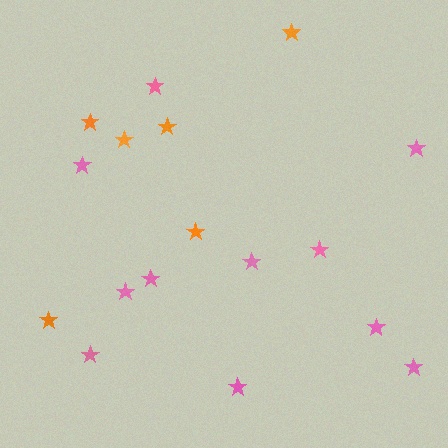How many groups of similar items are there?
There are 2 groups: one group of orange stars (6) and one group of pink stars (11).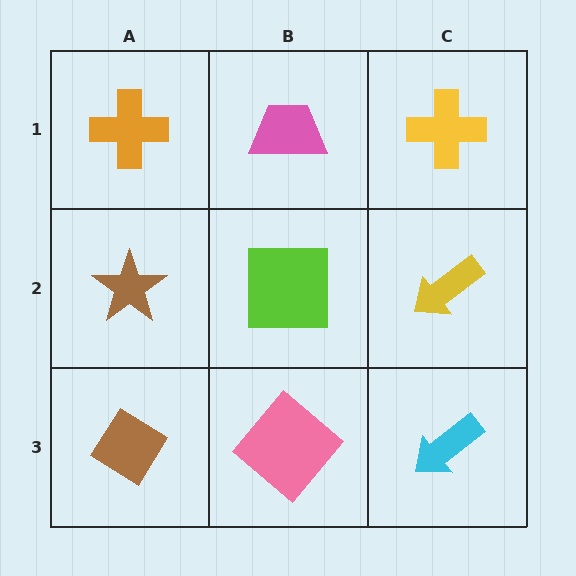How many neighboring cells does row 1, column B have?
3.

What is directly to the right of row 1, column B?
A yellow cross.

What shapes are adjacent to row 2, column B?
A pink trapezoid (row 1, column B), a pink diamond (row 3, column B), a brown star (row 2, column A), a yellow arrow (row 2, column C).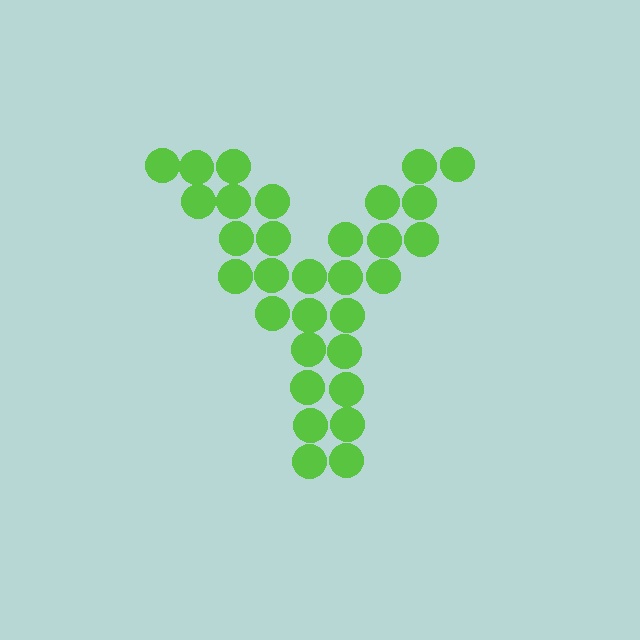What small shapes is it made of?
It is made of small circles.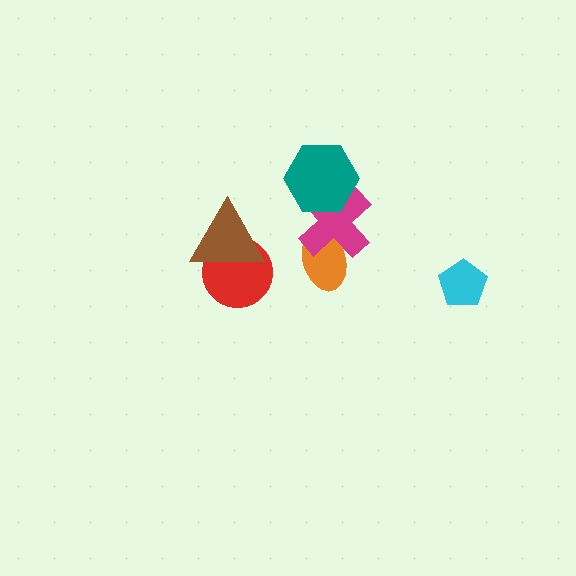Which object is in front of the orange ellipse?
The magenta cross is in front of the orange ellipse.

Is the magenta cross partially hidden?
Yes, it is partially covered by another shape.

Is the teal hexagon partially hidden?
No, no other shape covers it.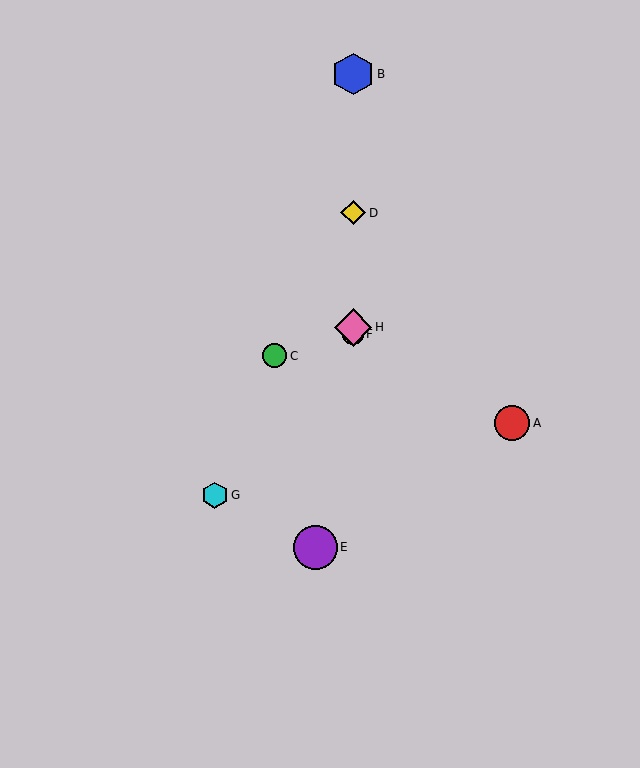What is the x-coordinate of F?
Object F is at x≈353.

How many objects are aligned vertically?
4 objects (B, D, F, H) are aligned vertically.